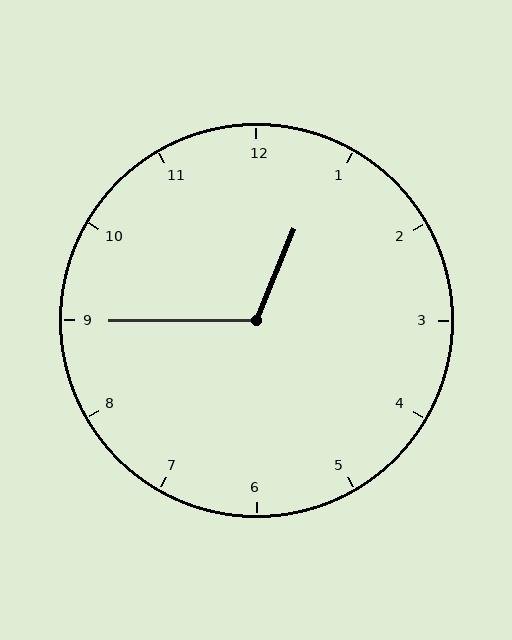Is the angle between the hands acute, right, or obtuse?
It is obtuse.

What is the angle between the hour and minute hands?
Approximately 112 degrees.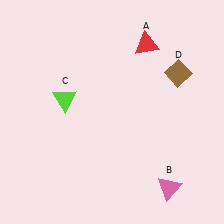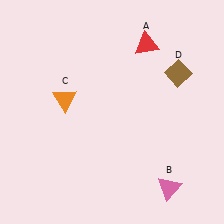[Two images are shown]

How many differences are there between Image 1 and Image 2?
There is 1 difference between the two images.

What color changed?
The triangle (C) changed from lime in Image 1 to orange in Image 2.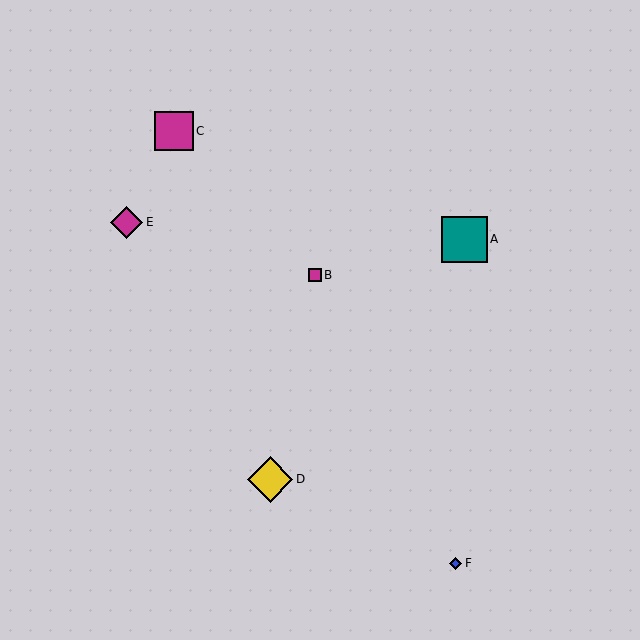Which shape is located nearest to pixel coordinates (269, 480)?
The yellow diamond (labeled D) at (270, 479) is nearest to that location.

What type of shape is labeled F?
Shape F is a blue diamond.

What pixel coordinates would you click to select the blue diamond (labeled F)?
Click at (456, 563) to select the blue diamond F.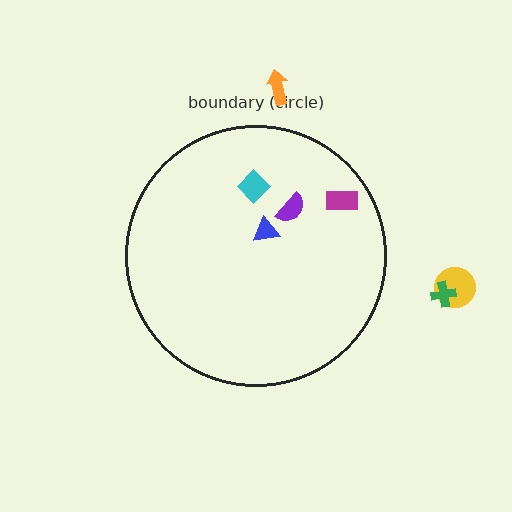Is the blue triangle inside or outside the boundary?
Inside.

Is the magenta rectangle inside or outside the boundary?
Inside.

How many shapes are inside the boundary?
4 inside, 3 outside.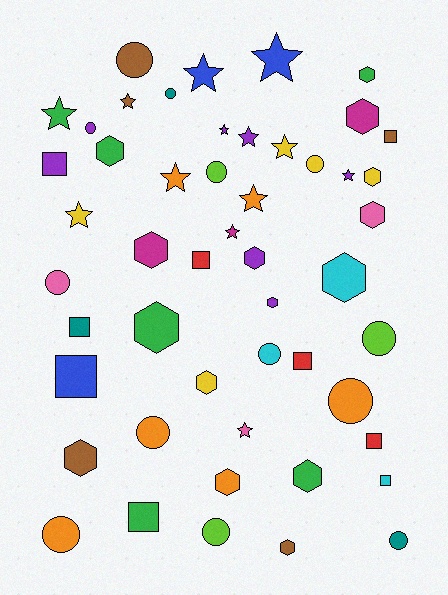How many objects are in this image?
There are 50 objects.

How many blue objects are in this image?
There are 3 blue objects.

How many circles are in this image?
There are 13 circles.